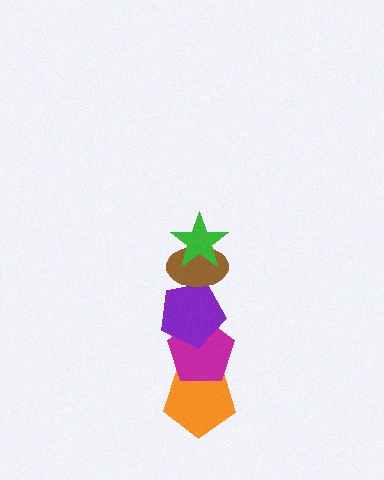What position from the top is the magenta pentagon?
The magenta pentagon is 4th from the top.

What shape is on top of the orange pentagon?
The magenta pentagon is on top of the orange pentagon.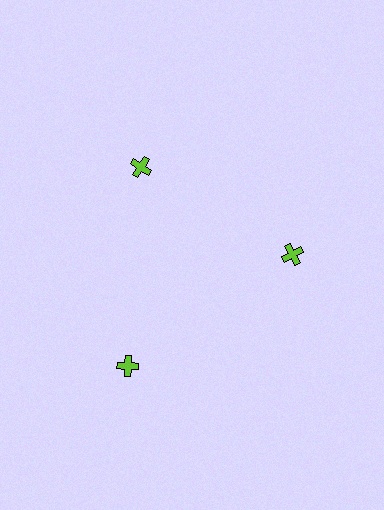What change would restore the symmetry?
The symmetry would be restored by moving it inward, back onto the ring so that all 3 crosses sit at equal angles and equal distance from the center.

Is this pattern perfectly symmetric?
No. The 3 lime crosses are arranged in a ring, but one element near the 7 o'clock position is pushed outward from the center, breaking the 3-fold rotational symmetry.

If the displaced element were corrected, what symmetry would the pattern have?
It would have 3-fold rotational symmetry — the pattern would map onto itself every 120 degrees.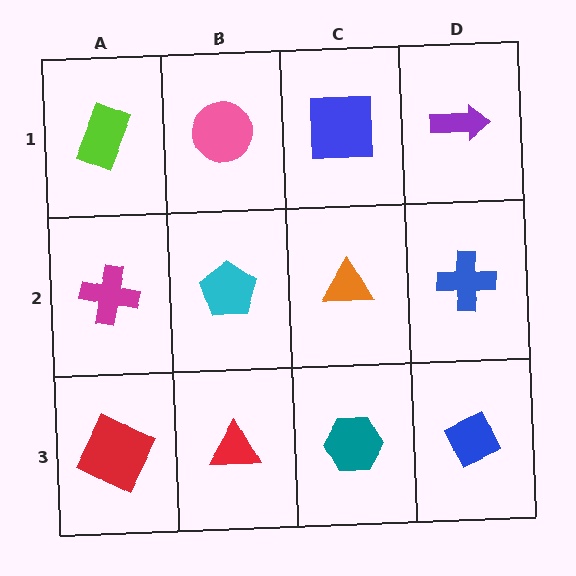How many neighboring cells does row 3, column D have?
2.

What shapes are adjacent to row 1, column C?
An orange triangle (row 2, column C), a pink circle (row 1, column B), a purple arrow (row 1, column D).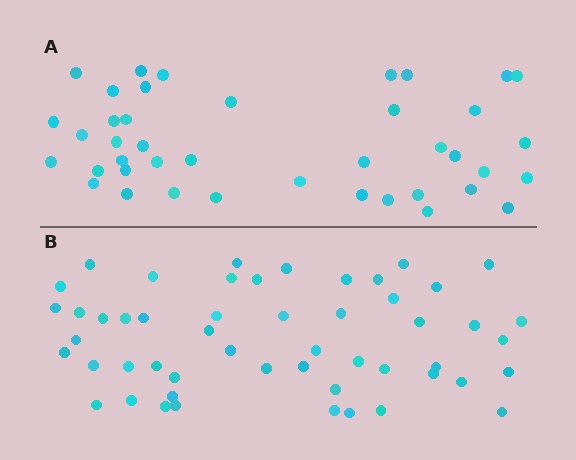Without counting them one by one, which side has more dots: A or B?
Region B (the bottom region) has more dots.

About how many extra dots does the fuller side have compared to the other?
Region B has roughly 12 or so more dots than region A.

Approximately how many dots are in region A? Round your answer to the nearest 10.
About 40 dots. (The exact count is 41, which rounds to 40.)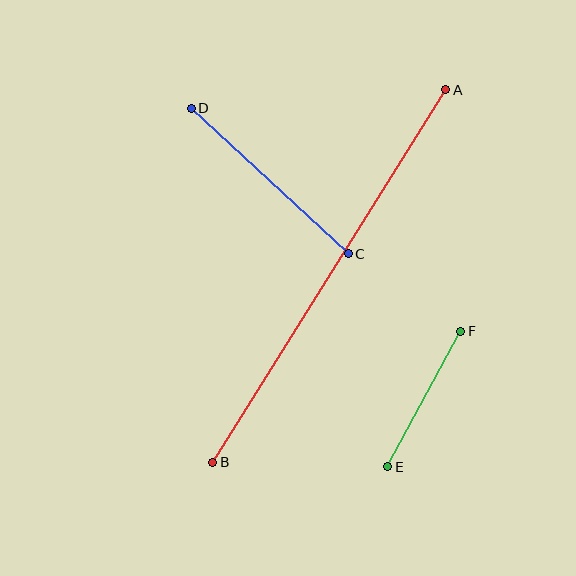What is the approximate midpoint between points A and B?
The midpoint is at approximately (329, 276) pixels.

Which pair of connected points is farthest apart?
Points A and B are farthest apart.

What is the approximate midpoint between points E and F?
The midpoint is at approximately (424, 399) pixels.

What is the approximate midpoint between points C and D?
The midpoint is at approximately (270, 181) pixels.